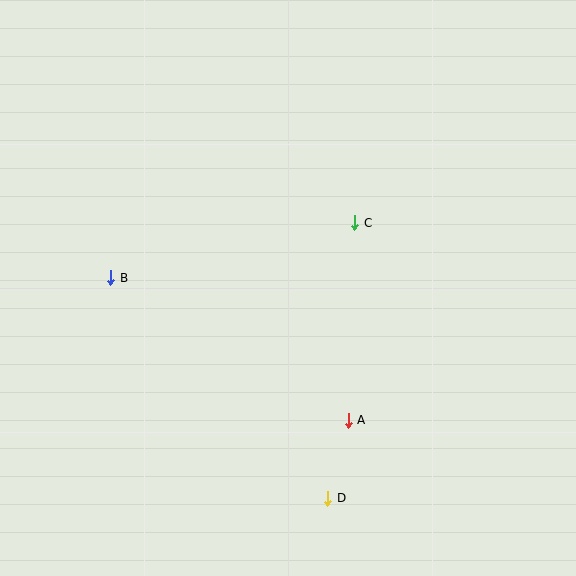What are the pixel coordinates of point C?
Point C is at (355, 223).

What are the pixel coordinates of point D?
Point D is at (328, 498).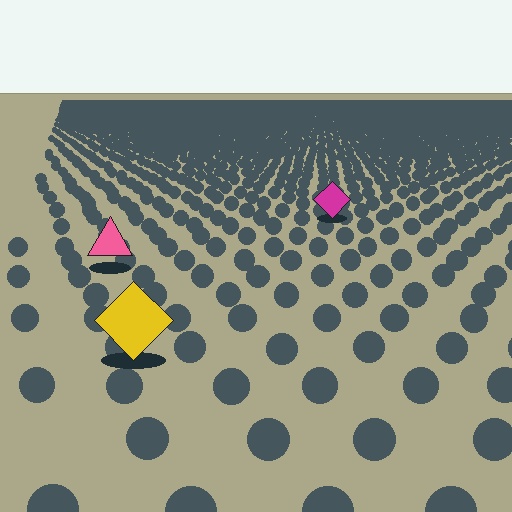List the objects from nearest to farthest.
From nearest to farthest: the yellow diamond, the pink triangle, the magenta diamond.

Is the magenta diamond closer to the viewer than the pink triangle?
No. The pink triangle is closer — you can tell from the texture gradient: the ground texture is coarser near it.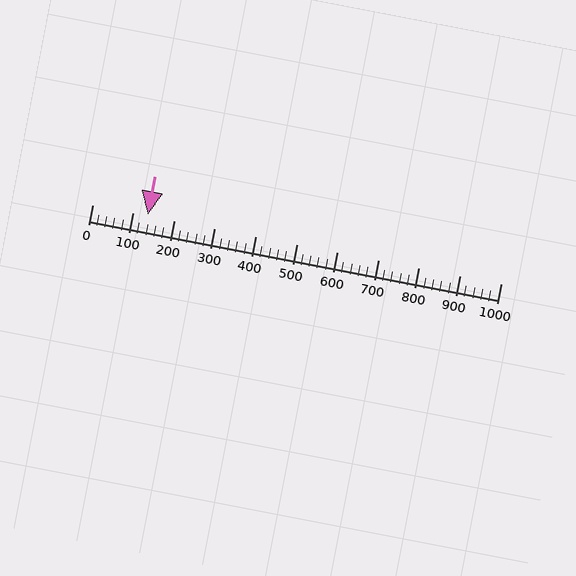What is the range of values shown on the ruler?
The ruler shows values from 0 to 1000.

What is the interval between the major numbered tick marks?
The major tick marks are spaced 100 units apart.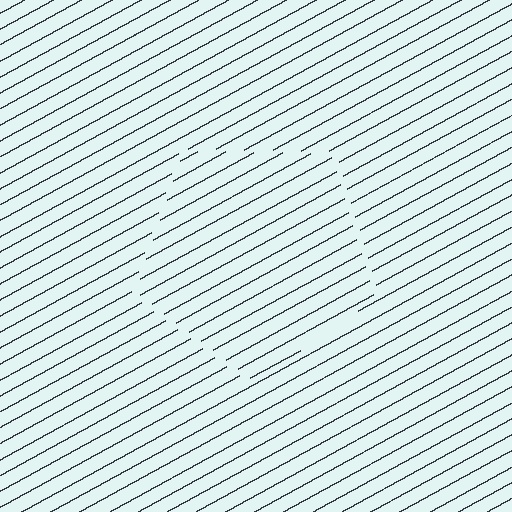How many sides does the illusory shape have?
5 sides — the line-ends trace a pentagon.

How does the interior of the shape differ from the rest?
The interior of the shape contains the same grating, shifted by half a period — the contour is defined by the phase discontinuity where line-ends from the inner and outer gratings abut.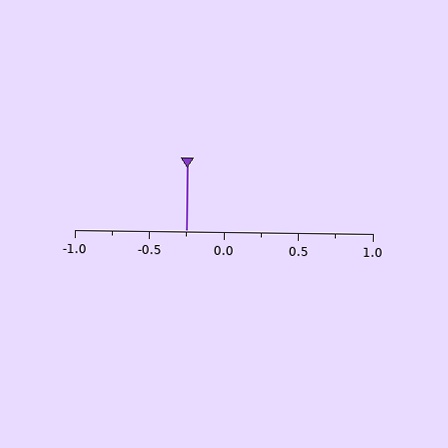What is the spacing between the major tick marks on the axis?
The major ticks are spaced 0.5 apart.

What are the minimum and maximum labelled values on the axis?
The axis runs from -1.0 to 1.0.